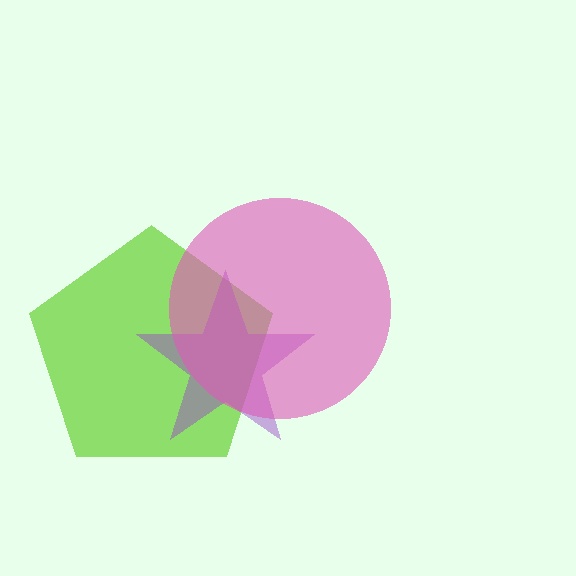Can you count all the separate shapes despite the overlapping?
Yes, there are 3 separate shapes.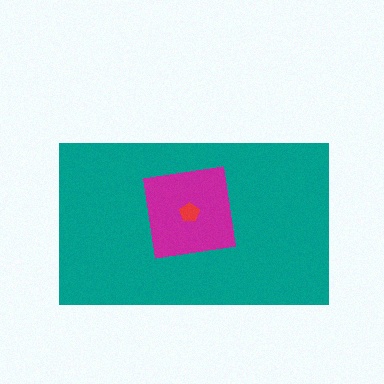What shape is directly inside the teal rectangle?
The magenta square.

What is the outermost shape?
The teal rectangle.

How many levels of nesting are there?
3.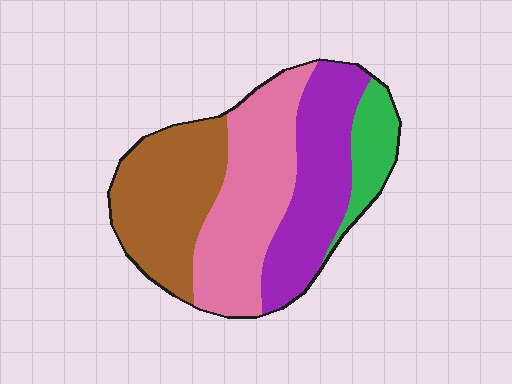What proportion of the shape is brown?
Brown takes up about one quarter (1/4) of the shape.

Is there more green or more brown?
Brown.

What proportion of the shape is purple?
Purple takes up about one quarter (1/4) of the shape.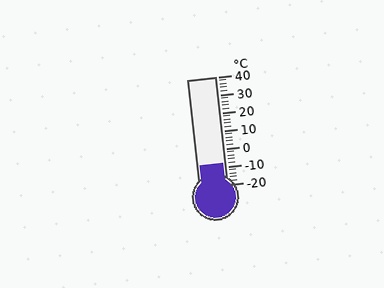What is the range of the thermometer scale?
The thermometer scale ranges from -20°C to 40°C.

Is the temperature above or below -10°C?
The temperature is above -10°C.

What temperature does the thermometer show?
The thermometer shows approximately -8°C.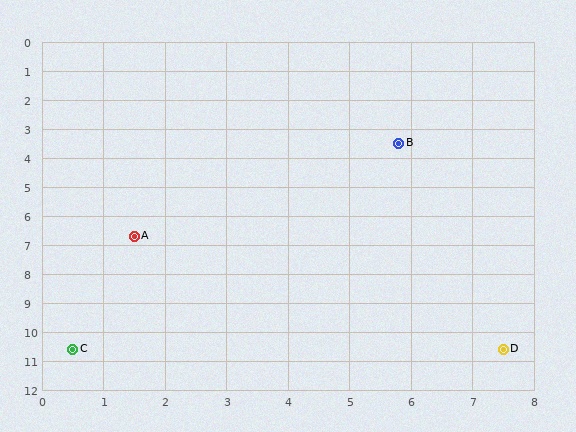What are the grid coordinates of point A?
Point A is at approximately (1.5, 6.7).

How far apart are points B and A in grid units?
Points B and A are about 5.4 grid units apart.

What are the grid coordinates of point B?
Point B is at approximately (5.8, 3.5).